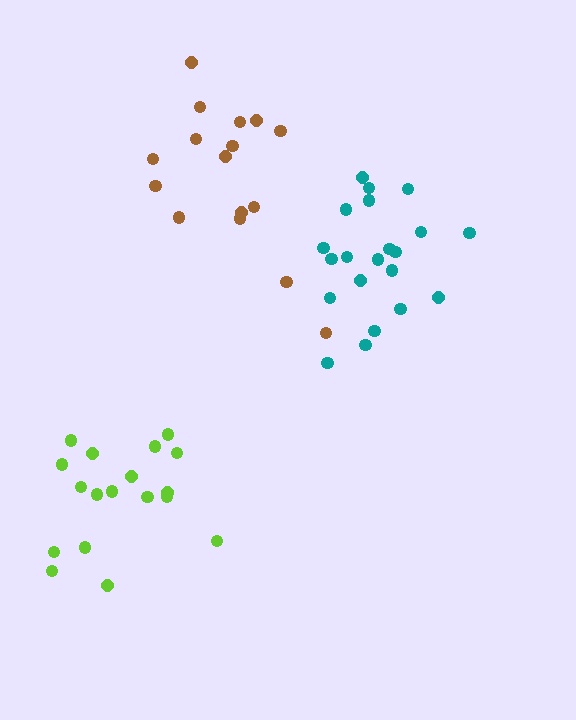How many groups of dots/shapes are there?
There are 3 groups.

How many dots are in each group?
Group 1: 21 dots, Group 2: 18 dots, Group 3: 16 dots (55 total).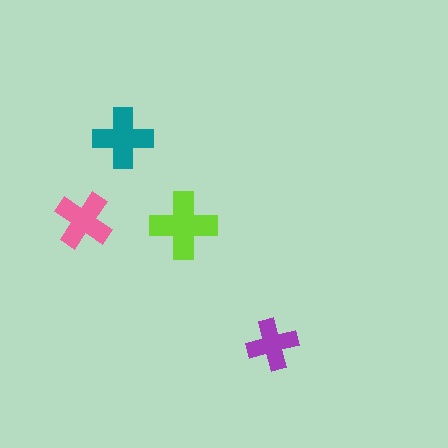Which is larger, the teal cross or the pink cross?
The teal one.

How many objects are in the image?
There are 4 objects in the image.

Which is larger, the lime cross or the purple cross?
The lime one.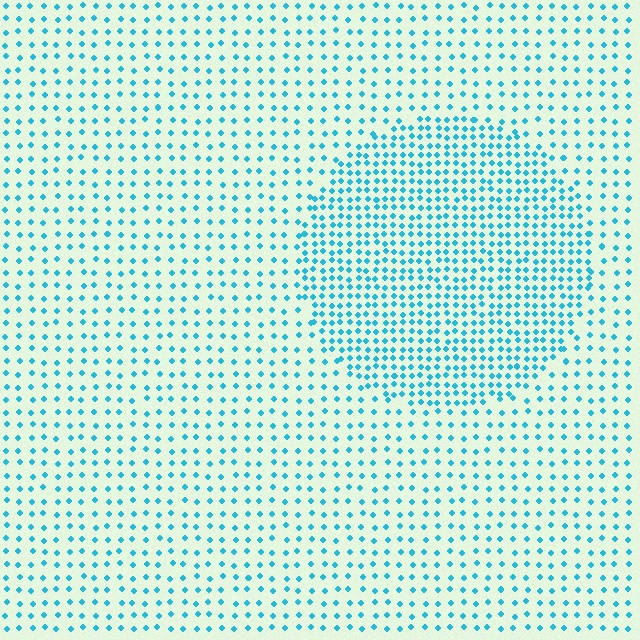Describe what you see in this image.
The image contains small cyan elements arranged at two different densities. A circle-shaped region is visible where the elements are more densely packed than the surrounding area.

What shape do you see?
I see a circle.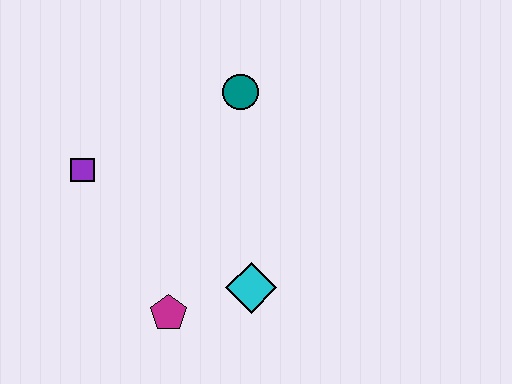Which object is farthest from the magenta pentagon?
The teal circle is farthest from the magenta pentagon.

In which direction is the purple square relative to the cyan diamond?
The purple square is to the left of the cyan diamond.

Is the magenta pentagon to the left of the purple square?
No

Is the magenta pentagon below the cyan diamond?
Yes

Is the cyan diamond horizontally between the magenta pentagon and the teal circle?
No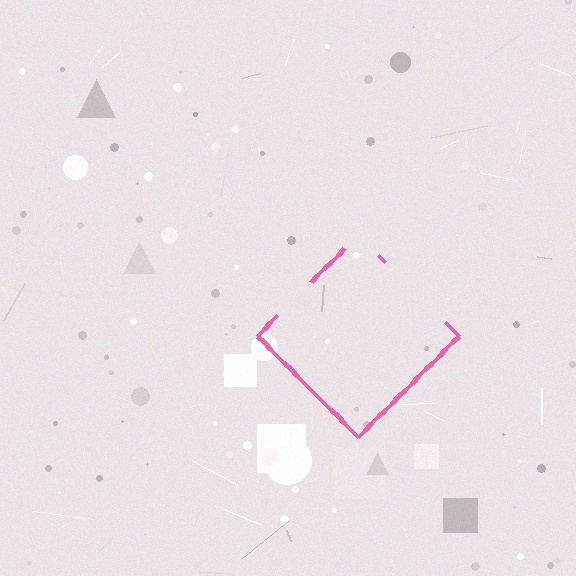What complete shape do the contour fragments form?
The contour fragments form a diamond.